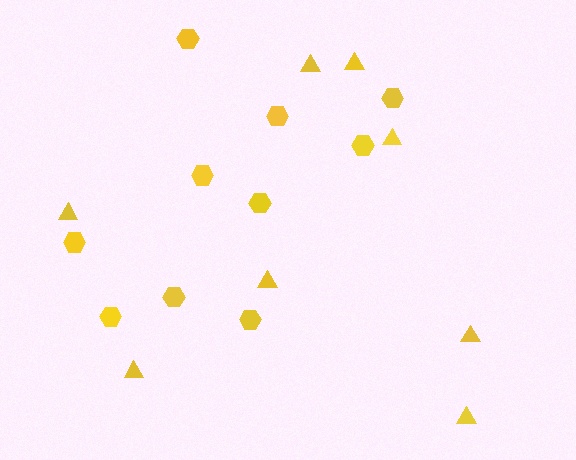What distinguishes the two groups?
There are 2 groups: one group of triangles (8) and one group of hexagons (10).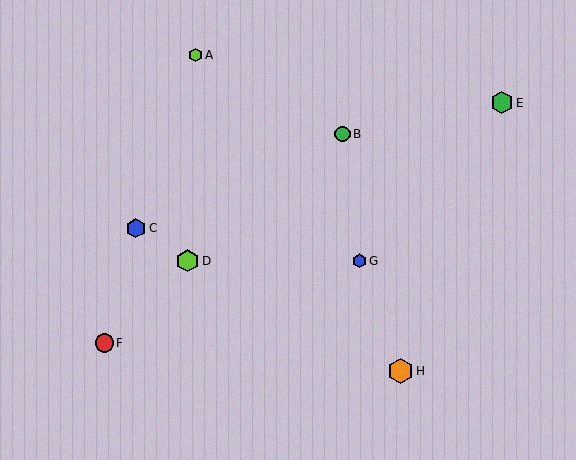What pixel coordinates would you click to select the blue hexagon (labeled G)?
Click at (359, 261) to select the blue hexagon G.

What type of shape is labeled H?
Shape H is an orange hexagon.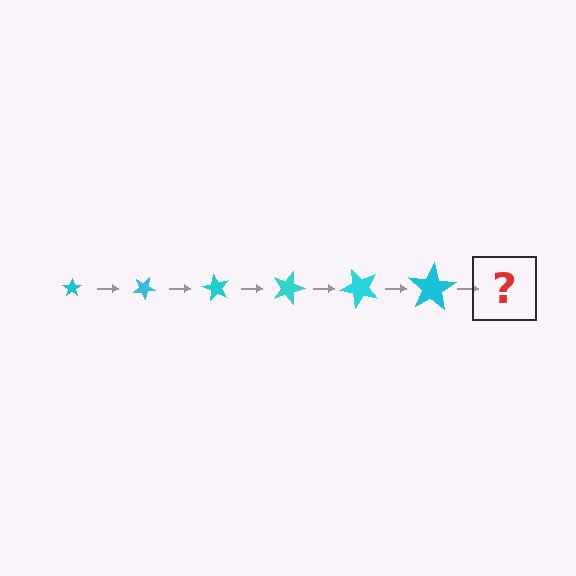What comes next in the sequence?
The next element should be a star, larger than the previous one and rotated 180 degrees from the start.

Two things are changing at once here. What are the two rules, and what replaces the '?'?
The two rules are that the star grows larger each step and it rotates 30 degrees each step. The '?' should be a star, larger than the previous one and rotated 180 degrees from the start.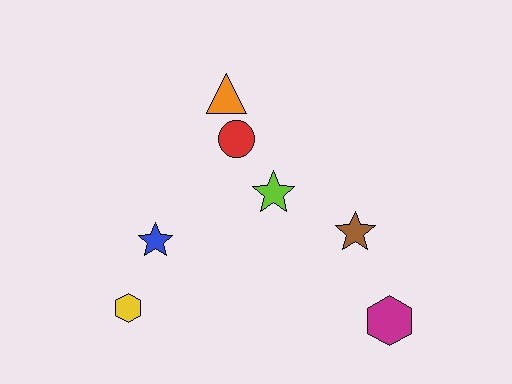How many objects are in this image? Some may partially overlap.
There are 7 objects.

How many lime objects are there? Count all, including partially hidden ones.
There is 1 lime object.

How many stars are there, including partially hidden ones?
There are 3 stars.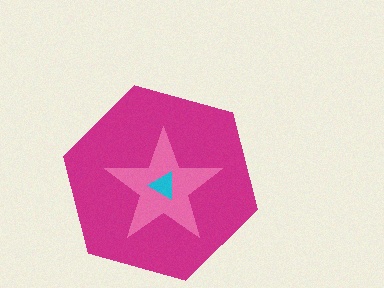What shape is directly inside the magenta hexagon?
The pink star.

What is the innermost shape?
The cyan triangle.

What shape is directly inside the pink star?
The cyan triangle.